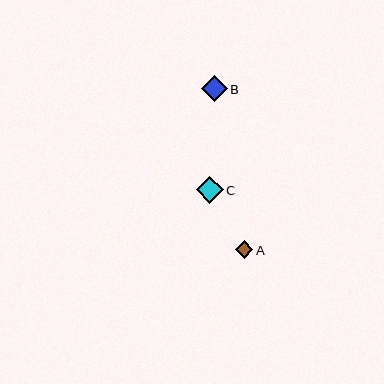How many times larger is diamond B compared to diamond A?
Diamond B is approximately 1.5 times the size of diamond A.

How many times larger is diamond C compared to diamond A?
Diamond C is approximately 1.6 times the size of diamond A.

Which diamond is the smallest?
Diamond A is the smallest with a size of approximately 17 pixels.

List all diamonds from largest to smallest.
From largest to smallest: C, B, A.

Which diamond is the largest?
Diamond C is the largest with a size of approximately 27 pixels.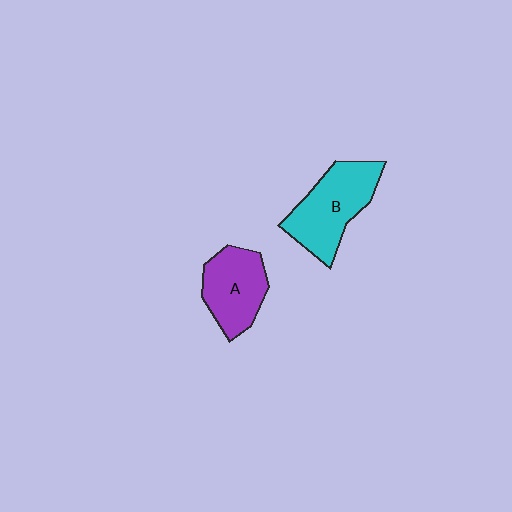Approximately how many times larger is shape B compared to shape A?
Approximately 1.2 times.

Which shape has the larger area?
Shape B (cyan).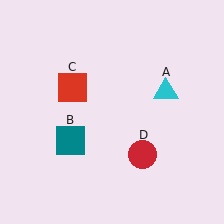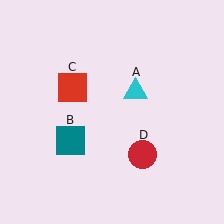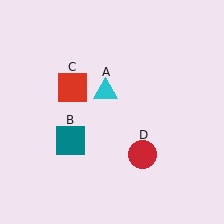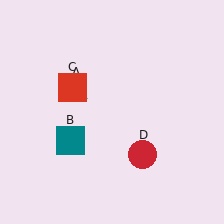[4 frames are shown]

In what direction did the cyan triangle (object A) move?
The cyan triangle (object A) moved left.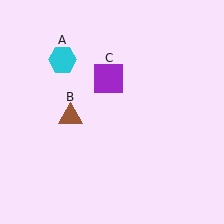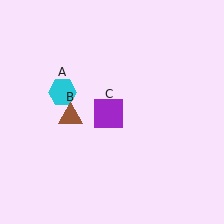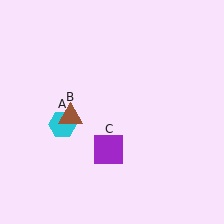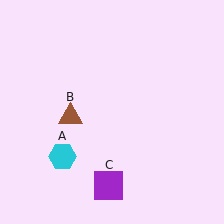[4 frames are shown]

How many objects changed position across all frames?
2 objects changed position: cyan hexagon (object A), purple square (object C).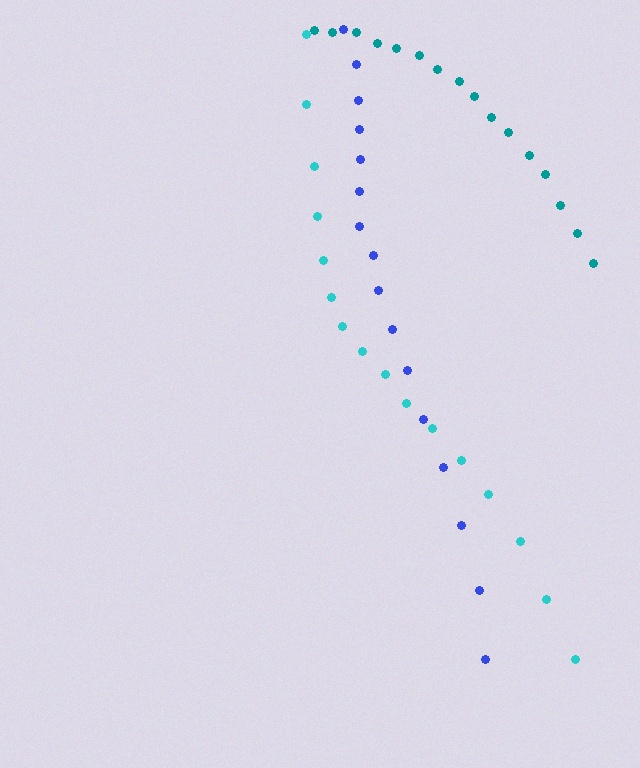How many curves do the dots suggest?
There are 3 distinct paths.